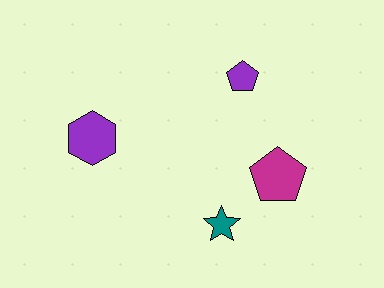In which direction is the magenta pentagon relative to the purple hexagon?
The magenta pentagon is to the right of the purple hexagon.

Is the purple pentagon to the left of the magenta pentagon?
Yes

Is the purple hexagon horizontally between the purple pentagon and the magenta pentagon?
No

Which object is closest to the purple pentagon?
The magenta pentagon is closest to the purple pentagon.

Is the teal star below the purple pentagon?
Yes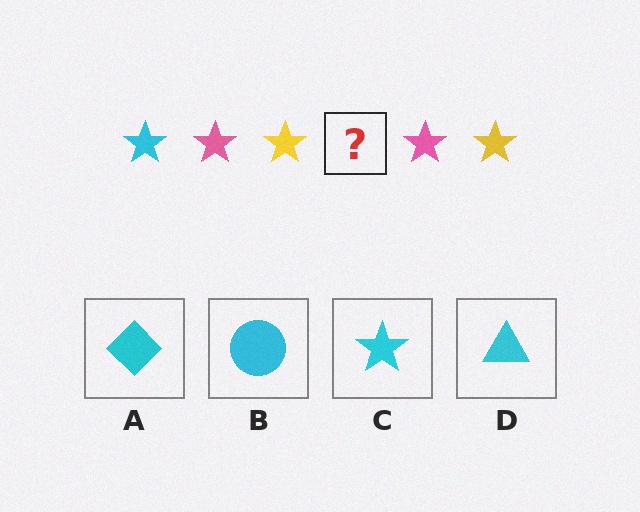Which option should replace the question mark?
Option C.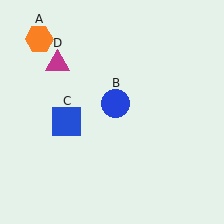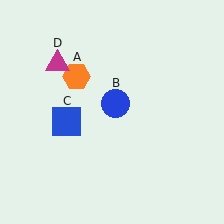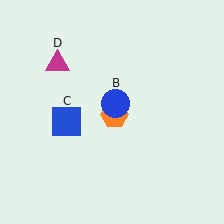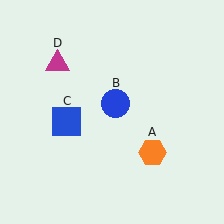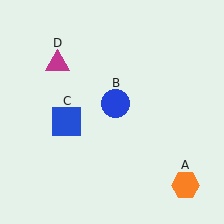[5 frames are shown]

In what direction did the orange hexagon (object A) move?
The orange hexagon (object A) moved down and to the right.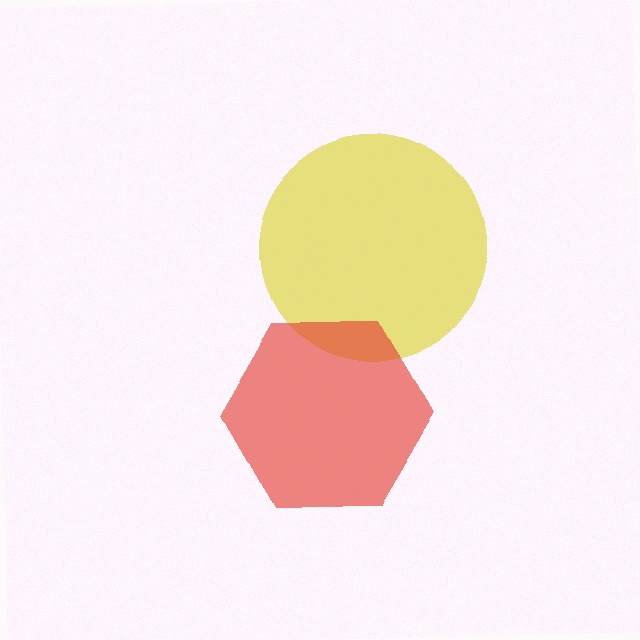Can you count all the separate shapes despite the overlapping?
Yes, there are 2 separate shapes.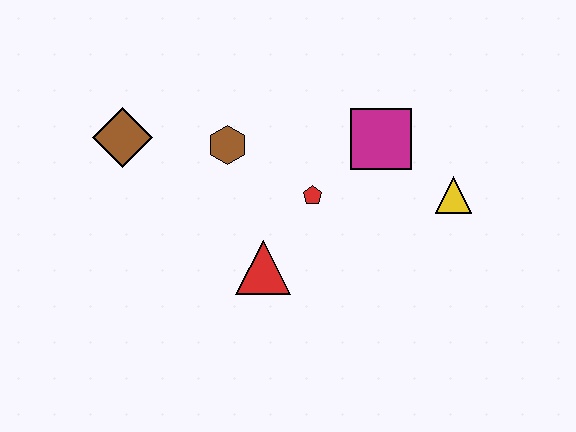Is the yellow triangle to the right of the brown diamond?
Yes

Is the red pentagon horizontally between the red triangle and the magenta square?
Yes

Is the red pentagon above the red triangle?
Yes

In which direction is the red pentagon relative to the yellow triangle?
The red pentagon is to the left of the yellow triangle.